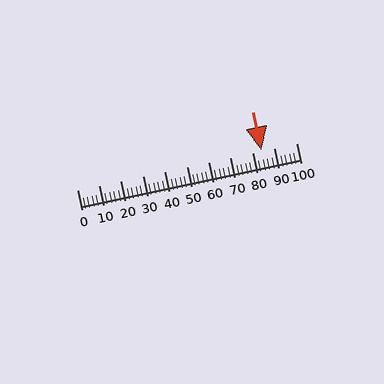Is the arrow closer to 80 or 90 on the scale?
The arrow is closer to 80.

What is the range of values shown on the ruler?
The ruler shows values from 0 to 100.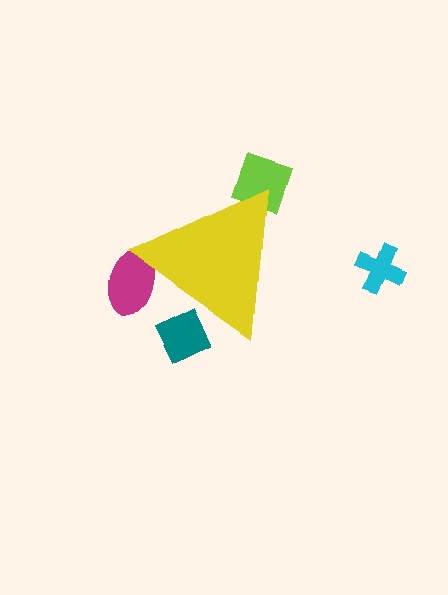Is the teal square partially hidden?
Yes, the teal square is partially hidden behind the yellow triangle.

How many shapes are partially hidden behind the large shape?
3 shapes are partially hidden.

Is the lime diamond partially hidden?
Yes, the lime diamond is partially hidden behind the yellow triangle.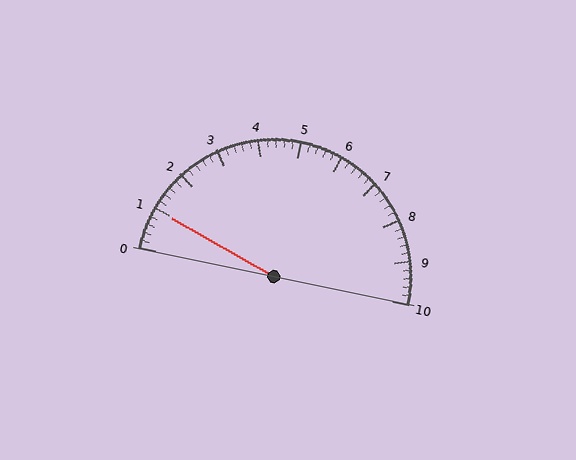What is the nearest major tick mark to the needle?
The nearest major tick mark is 1.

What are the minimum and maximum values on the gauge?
The gauge ranges from 0 to 10.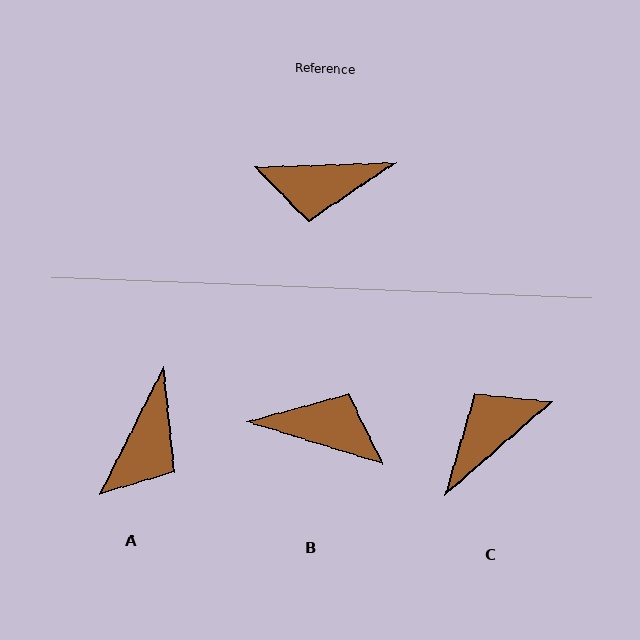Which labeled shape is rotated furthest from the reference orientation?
B, about 161 degrees away.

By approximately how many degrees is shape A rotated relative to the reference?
Approximately 62 degrees counter-clockwise.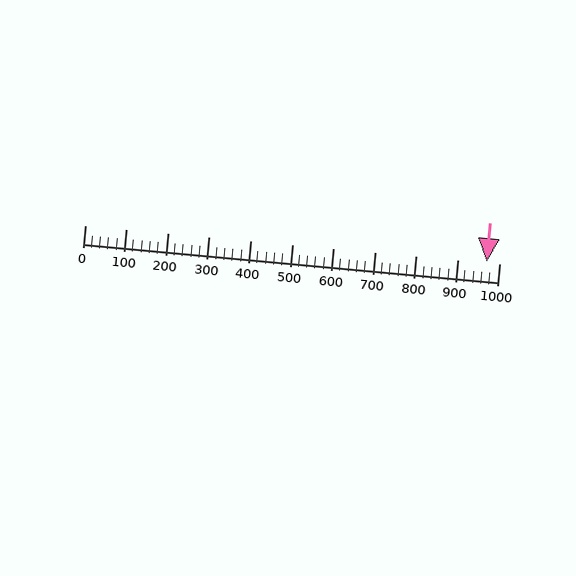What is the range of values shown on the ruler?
The ruler shows values from 0 to 1000.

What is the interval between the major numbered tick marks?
The major tick marks are spaced 100 units apart.